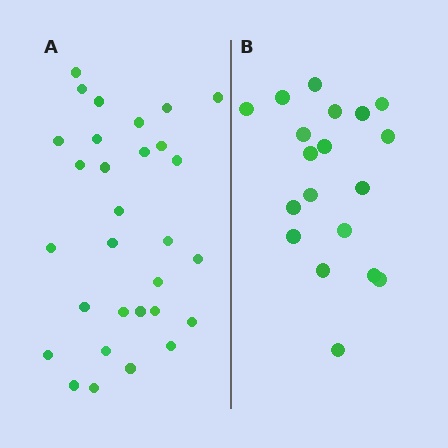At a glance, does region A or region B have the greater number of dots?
Region A (the left region) has more dots.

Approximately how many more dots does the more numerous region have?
Region A has roughly 12 or so more dots than region B.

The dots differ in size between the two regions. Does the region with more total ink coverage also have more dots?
No. Region B has more total ink coverage because its dots are larger, but region A actually contains more individual dots. Total area can be misleading — the number of items is what matters here.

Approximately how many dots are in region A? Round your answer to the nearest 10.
About 30 dots.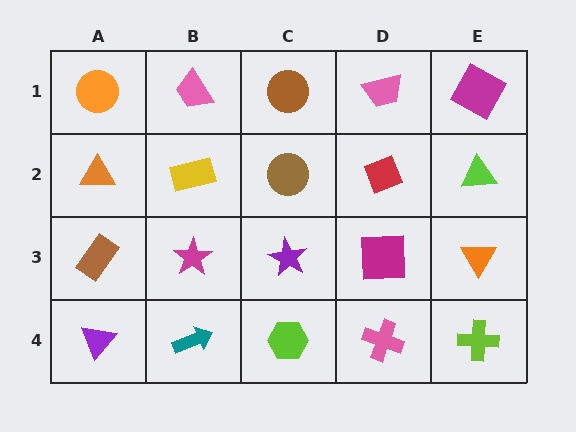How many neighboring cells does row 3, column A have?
3.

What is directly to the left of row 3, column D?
A purple star.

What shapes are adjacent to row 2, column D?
A pink trapezoid (row 1, column D), a magenta square (row 3, column D), a brown circle (row 2, column C), a lime triangle (row 2, column E).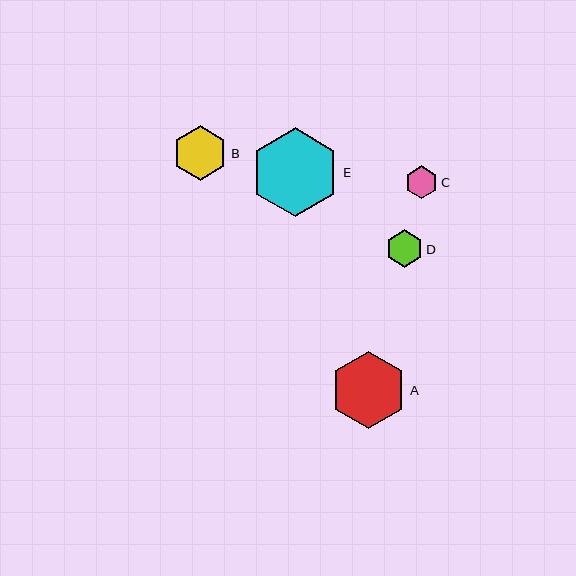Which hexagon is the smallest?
Hexagon C is the smallest with a size of approximately 33 pixels.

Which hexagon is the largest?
Hexagon E is the largest with a size of approximately 89 pixels.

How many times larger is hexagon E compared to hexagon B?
Hexagon E is approximately 1.6 times the size of hexagon B.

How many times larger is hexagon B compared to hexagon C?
Hexagon B is approximately 1.7 times the size of hexagon C.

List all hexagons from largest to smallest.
From largest to smallest: E, A, B, D, C.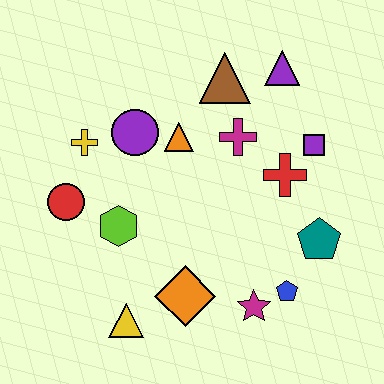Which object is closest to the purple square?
The red cross is closest to the purple square.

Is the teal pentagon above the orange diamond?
Yes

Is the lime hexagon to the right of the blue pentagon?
No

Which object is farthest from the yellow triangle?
The purple triangle is farthest from the yellow triangle.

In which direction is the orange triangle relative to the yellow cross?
The orange triangle is to the right of the yellow cross.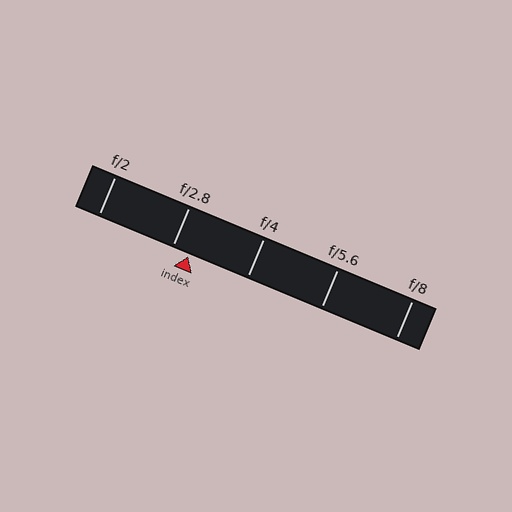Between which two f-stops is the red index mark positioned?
The index mark is between f/2.8 and f/4.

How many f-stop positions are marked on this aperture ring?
There are 5 f-stop positions marked.